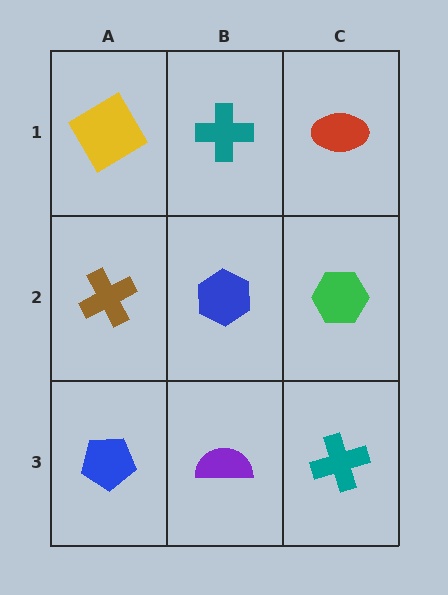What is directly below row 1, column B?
A blue hexagon.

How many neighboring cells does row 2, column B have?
4.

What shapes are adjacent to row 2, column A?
A yellow diamond (row 1, column A), a blue pentagon (row 3, column A), a blue hexagon (row 2, column B).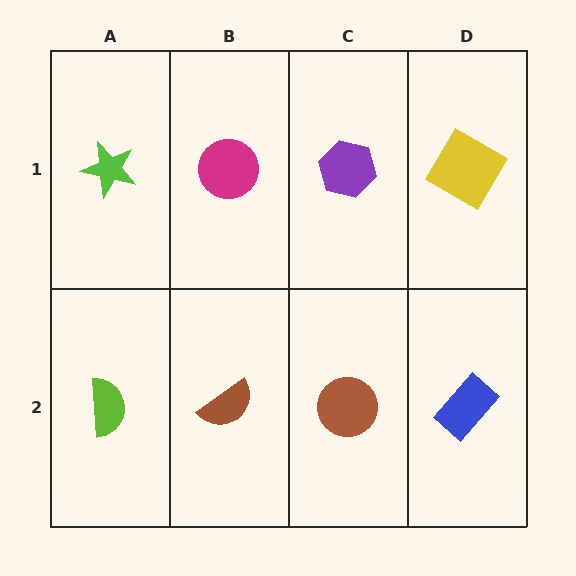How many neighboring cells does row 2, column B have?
3.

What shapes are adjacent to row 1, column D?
A blue rectangle (row 2, column D), a purple hexagon (row 1, column C).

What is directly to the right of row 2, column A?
A brown semicircle.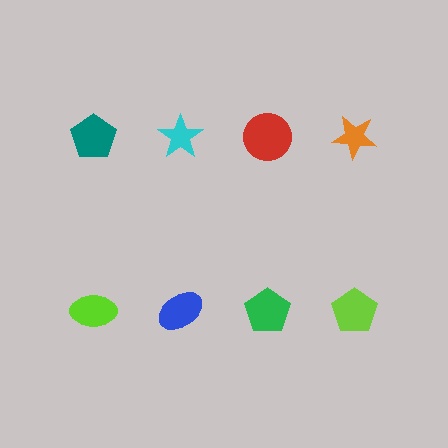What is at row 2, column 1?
A lime ellipse.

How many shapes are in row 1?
4 shapes.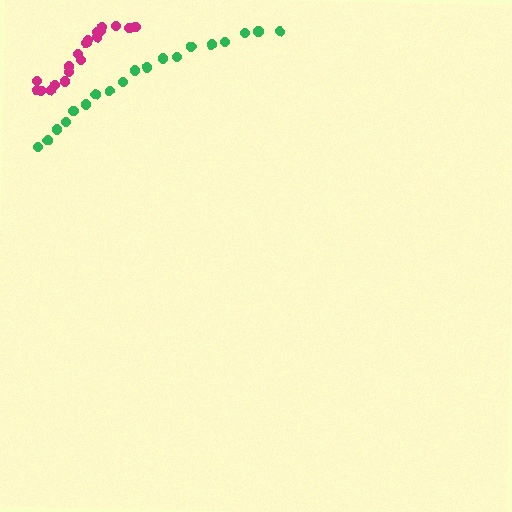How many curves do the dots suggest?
There are 2 distinct paths.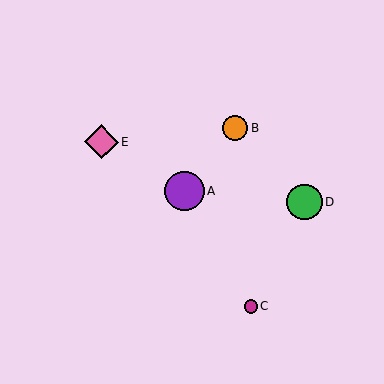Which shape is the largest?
The purple circle (labeled A) is the largest.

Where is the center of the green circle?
The center of the green circle is at (304, 201).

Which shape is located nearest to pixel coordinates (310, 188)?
The green circle (labeled D) at (304, 201) is nearest to that location.